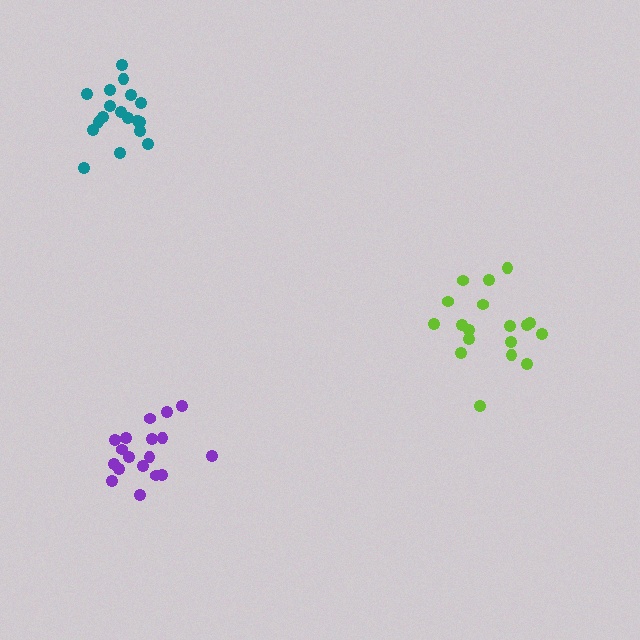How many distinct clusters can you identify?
There are 3 distinct clusters.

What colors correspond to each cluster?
The clusters are colored: lime, teal, purple.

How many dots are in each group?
Group 1: 18 dots, Group 2: 18 dots, Group 3: 18 dots (54 total).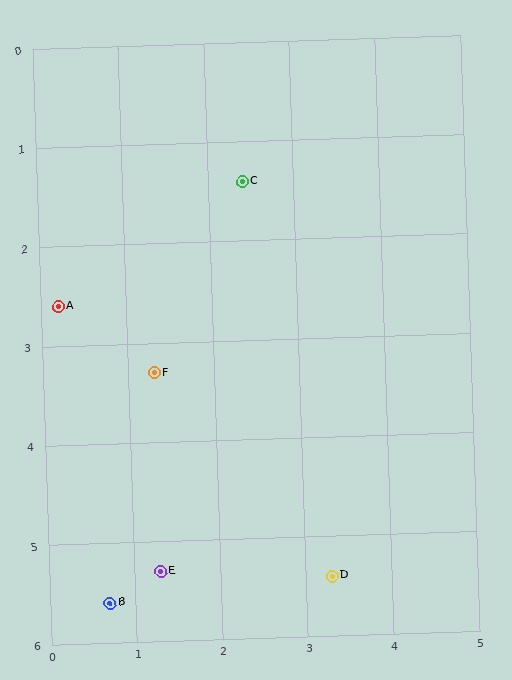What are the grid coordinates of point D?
Point D is at approximately (3.3, 5.4).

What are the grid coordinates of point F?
Point F is at approximately (1.3, 3.3).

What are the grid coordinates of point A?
Point A is at approximately (0.2, 2.6).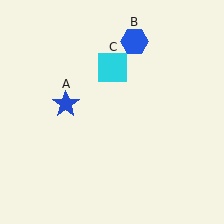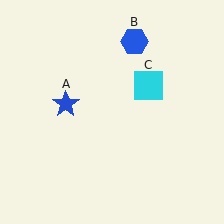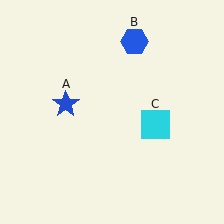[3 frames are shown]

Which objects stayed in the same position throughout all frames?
Blue star (object A) and blue hexagon (object B) remained stationary.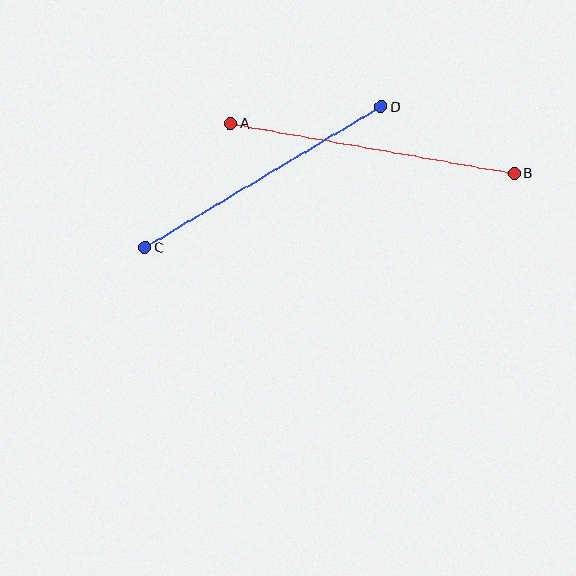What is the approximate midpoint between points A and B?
The midpoint is at approximately (373, 148) pixels.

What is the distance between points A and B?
The distance is approximately 288 pixels.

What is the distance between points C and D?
The distance is approximately 275 pixels.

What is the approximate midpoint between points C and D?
The midpoint is at approximately (263, 177) pixels.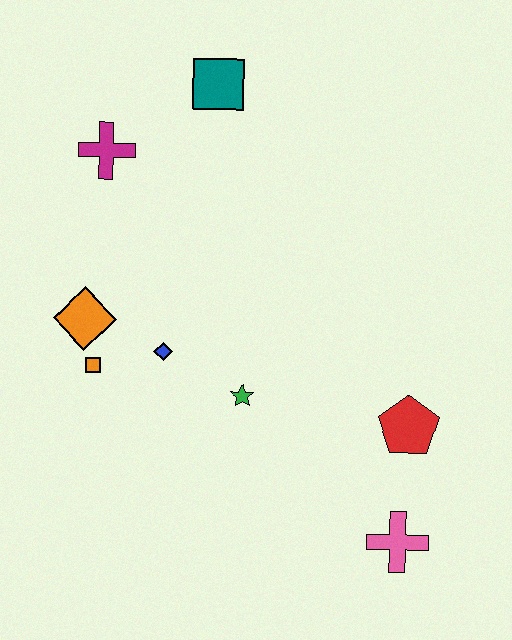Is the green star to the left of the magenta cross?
No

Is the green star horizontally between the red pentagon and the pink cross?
No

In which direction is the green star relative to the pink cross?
The green star is to the left of the pink cross.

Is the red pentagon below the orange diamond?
Yes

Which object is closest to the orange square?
The orange diamond is closest to the orange square.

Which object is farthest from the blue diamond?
The pink cross is farthest from the blue diamond.